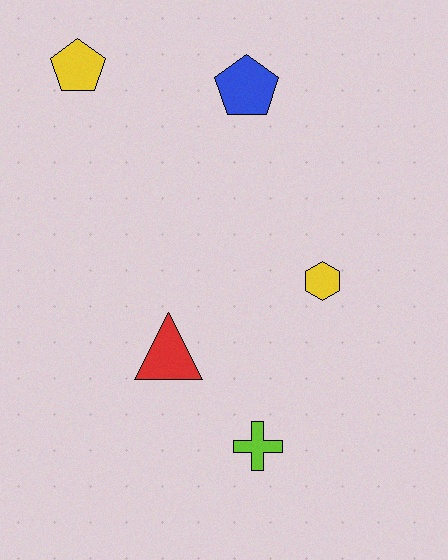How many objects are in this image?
There are 5 objects.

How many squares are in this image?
There are no squares.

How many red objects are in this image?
There is 1 red object.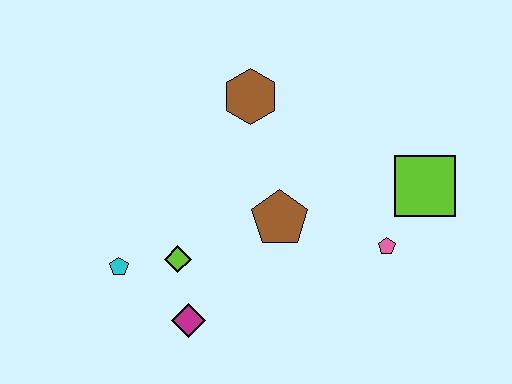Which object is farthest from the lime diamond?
The lime square is farthest from the lime diamond.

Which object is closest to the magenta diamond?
The lime diamond is closest to the magenta diamond.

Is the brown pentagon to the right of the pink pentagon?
No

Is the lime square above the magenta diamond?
Yes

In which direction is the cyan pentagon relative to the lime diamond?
The cyan pentagon is to the left of the lime diamond.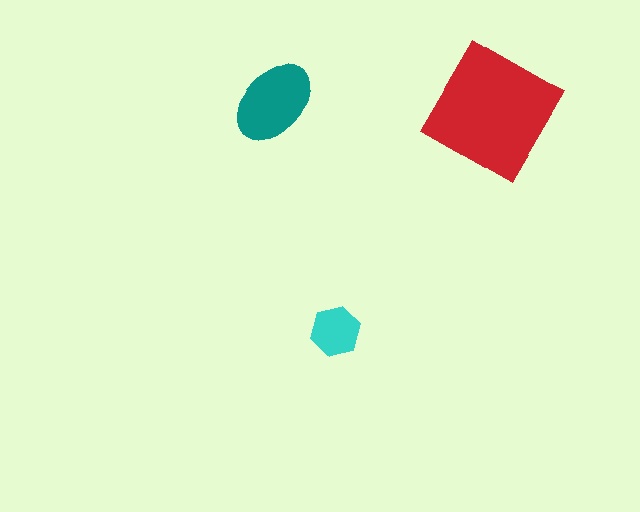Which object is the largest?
The red square.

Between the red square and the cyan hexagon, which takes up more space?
The red square.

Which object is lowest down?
The cyan hexagon is bottommost.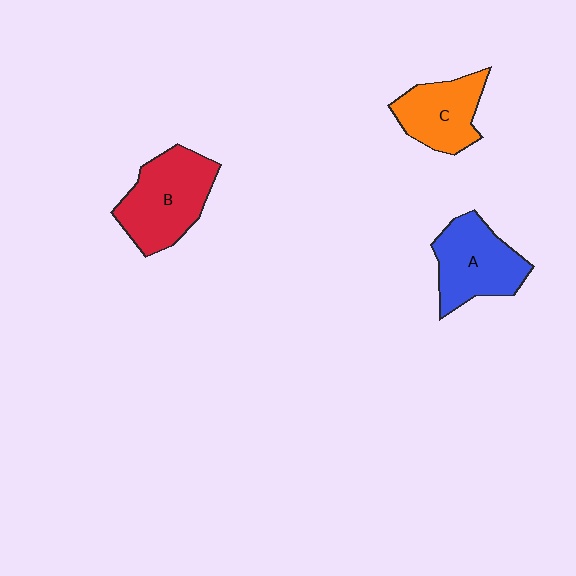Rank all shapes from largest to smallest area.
From largest to smallest: B (red), A (blue), C (orange).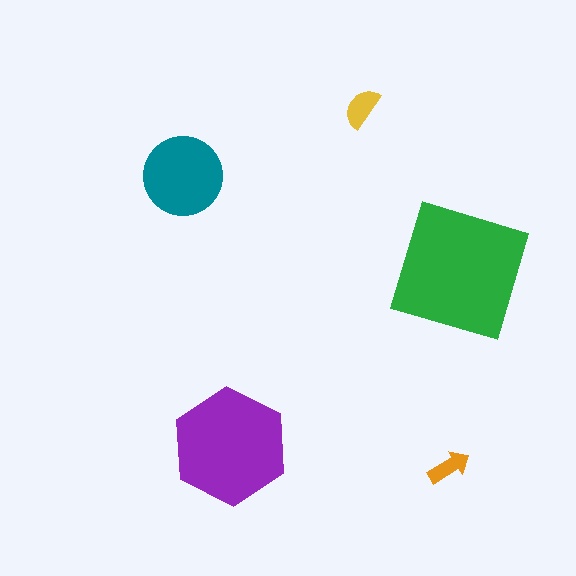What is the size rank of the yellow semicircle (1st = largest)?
4th.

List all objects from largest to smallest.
The green square, the purple hexagon, the teal circle, the yellow semicircle, the orange arrow.